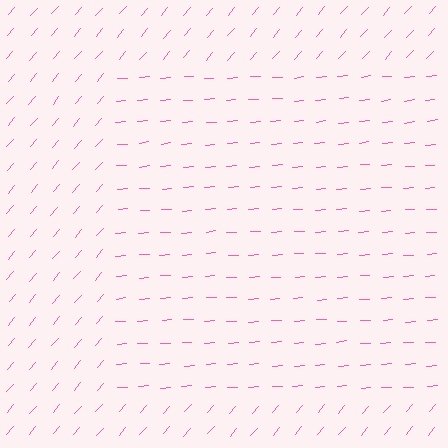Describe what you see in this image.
The image is filled with small pink line segments. A rectangle region in the image has lines oriented differently from the surrounding lines, creating a visible texture boundary.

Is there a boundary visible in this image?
Yes, there is a texture boundary formed by a change in line orientation.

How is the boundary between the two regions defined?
The boundary is defined purely by a change in line orientation (approximately 45 degrees difference). All lines are the same color and thickness.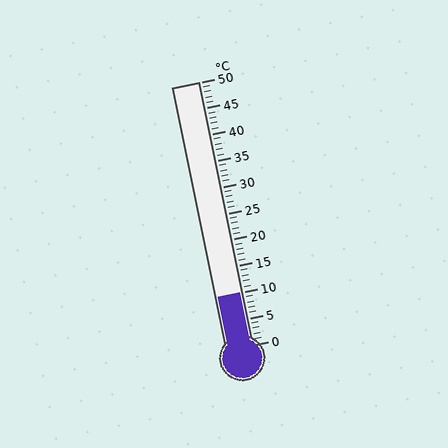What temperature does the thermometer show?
The thermometer shows approximately 10°C.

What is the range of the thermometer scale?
The thermometer scale ranges from 0°C to 50°C.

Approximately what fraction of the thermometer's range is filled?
The thermometer is filled to approximately 20% of its range.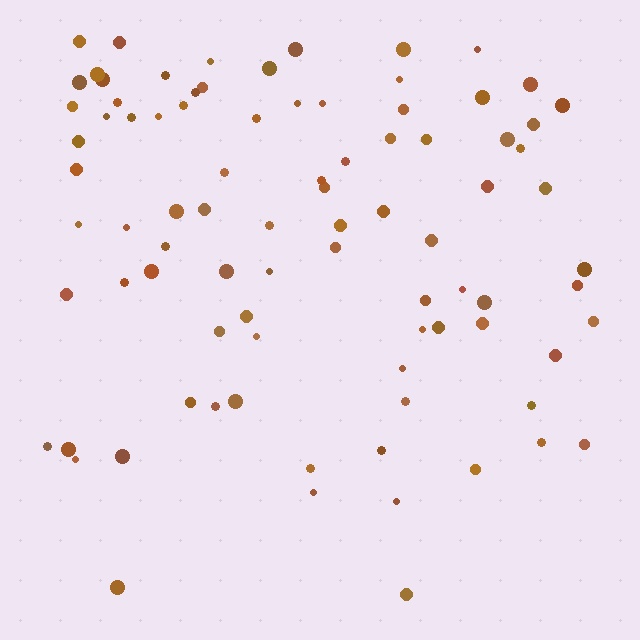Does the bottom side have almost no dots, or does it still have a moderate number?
Still a moderate number, just noticeably fewer than the top.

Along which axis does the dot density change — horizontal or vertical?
Vertical.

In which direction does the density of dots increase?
From bottom to top, with the top side densest.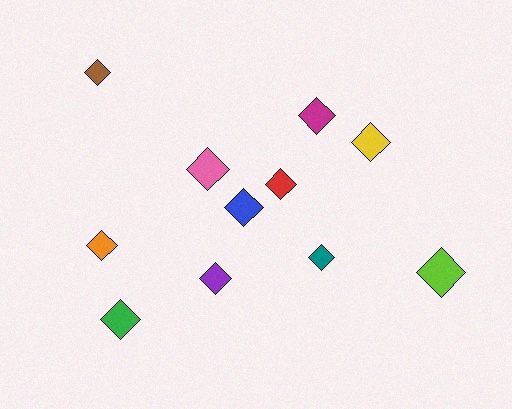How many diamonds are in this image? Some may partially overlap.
There are 11 diamonds.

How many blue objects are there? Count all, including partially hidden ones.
There is 1 blue object.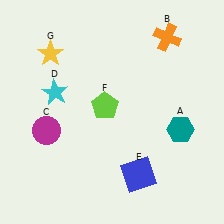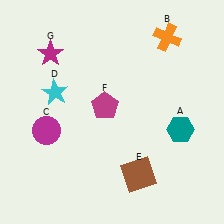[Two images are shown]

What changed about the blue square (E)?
In Image 1, E is blue. In Image 2, it changed to brown.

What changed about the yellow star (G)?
In Image 1, G is yellow. In Image 2, it changed to magenta.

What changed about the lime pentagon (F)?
In Image 1, F is lime. In Image 2, it changed to magenta.